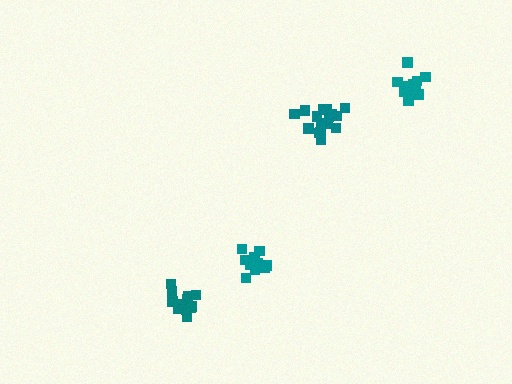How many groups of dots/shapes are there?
There are 4 groups.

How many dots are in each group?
Group 1: 11 dots, Group 2: 11 dots, Group 3: 16 dots, Group 4: 13 dots (51 total).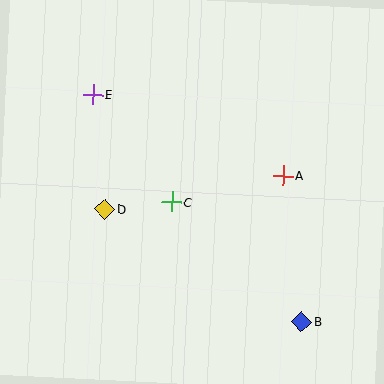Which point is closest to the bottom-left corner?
Point D is closest to the bottom-left corner.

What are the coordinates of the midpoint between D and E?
The midpoint between D and E is at (99, 152).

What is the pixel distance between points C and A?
The distance between C and A is 115 pixels.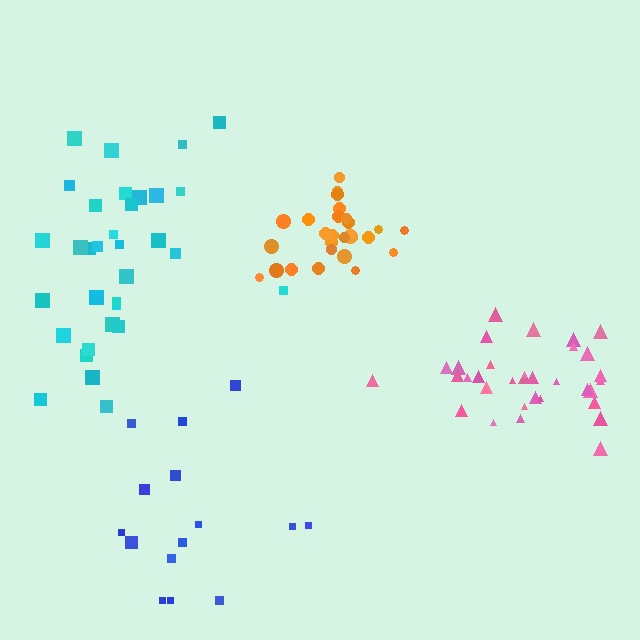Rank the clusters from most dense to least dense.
orange, pink, cyan, blue.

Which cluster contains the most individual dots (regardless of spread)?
Cyan (34).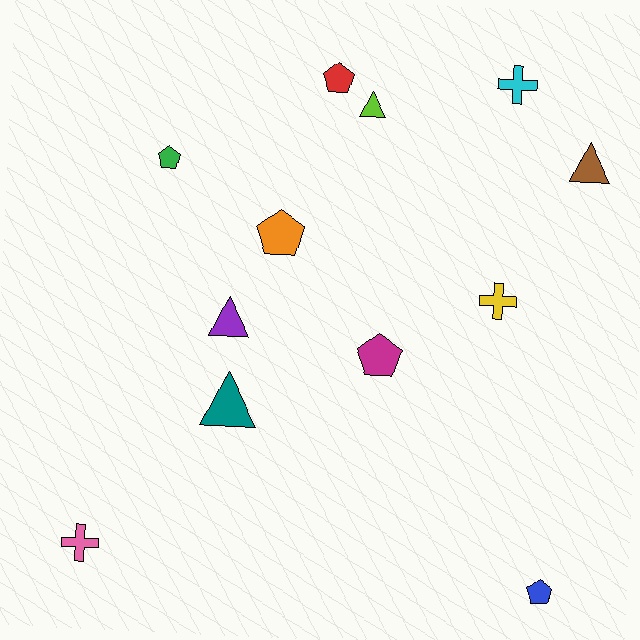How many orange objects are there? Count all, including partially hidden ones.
There is 1 orange object.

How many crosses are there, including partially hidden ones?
There are 3 crosses.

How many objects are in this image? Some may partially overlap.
There are 12 objects.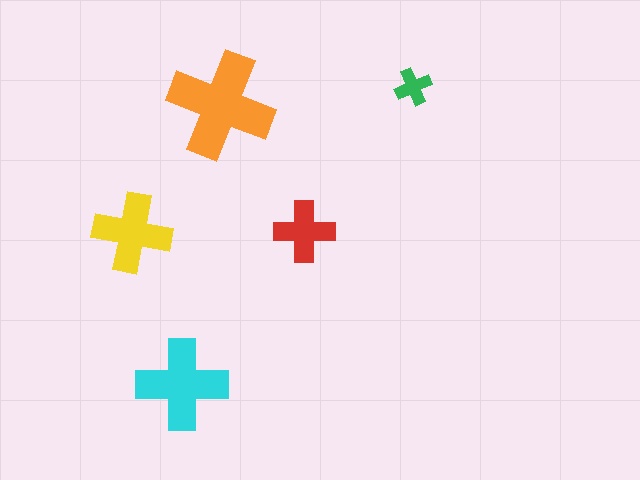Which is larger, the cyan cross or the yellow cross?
The cyan one.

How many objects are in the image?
There are 5 objects in the image.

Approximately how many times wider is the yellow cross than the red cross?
About 1.5 times wider.